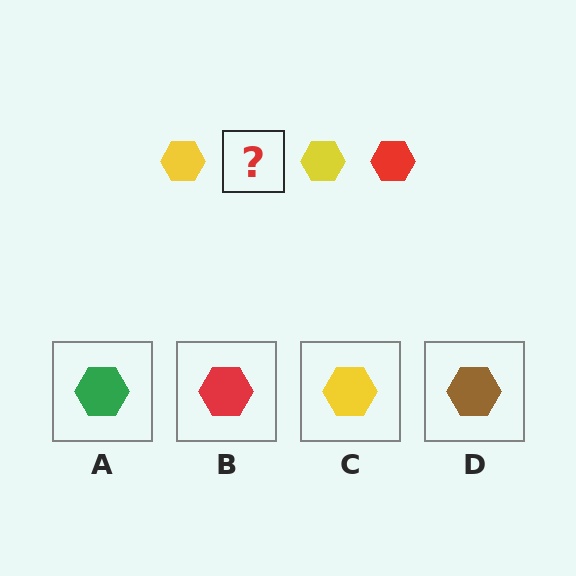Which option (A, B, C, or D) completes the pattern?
B.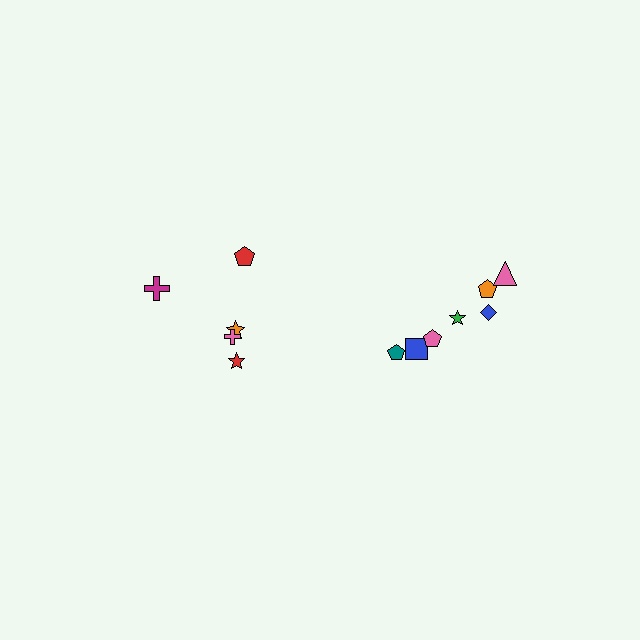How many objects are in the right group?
There are 7 objects.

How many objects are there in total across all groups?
There are 12 objects.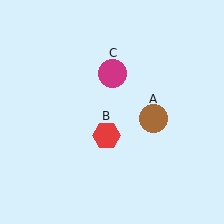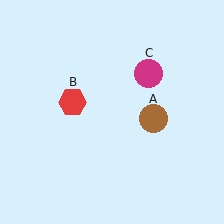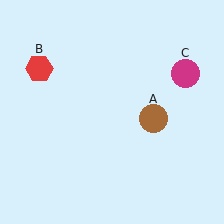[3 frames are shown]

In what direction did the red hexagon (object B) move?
The red hexagon (object B) moved up and to the left.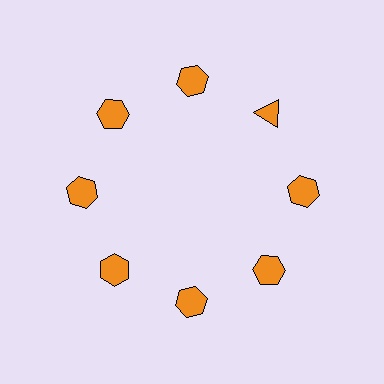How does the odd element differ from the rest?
It has a different shape: triangle instead of hexagon.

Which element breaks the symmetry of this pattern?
The orange triangle at roughly the 2 o'clock position breaks the symmetry. All other shapes are orange hexagons.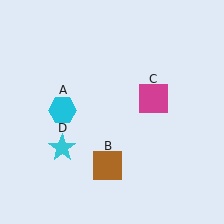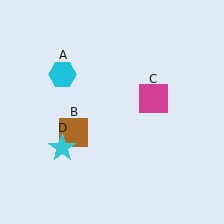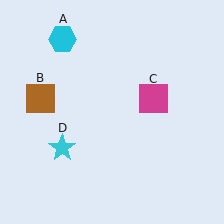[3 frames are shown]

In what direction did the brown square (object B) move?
The brown square (object B) moved up and to the left.